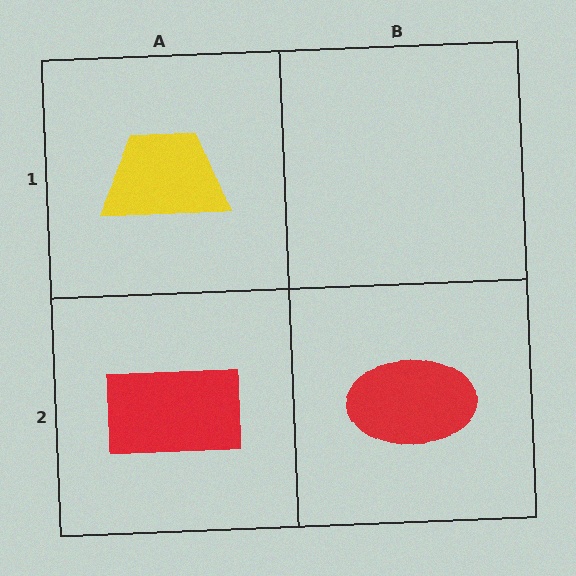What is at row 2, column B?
A red ellipse.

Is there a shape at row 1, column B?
No, that cell is empty.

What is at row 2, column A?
A red rectangle.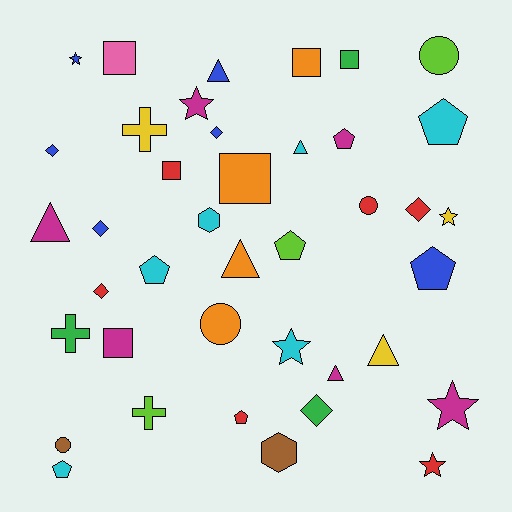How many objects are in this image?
There are 40 objects.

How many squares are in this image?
There are 6 squares.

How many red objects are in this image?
There are 6 red objects.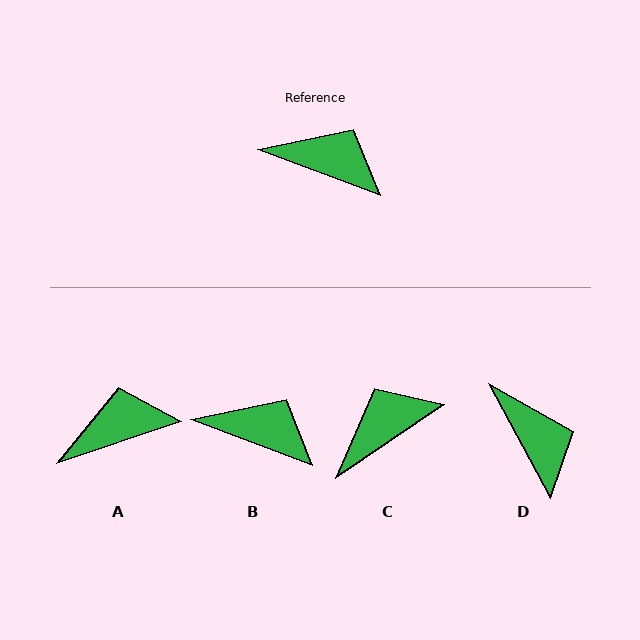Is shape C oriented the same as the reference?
No, it is off by about 55 degrees.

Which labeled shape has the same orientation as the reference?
B.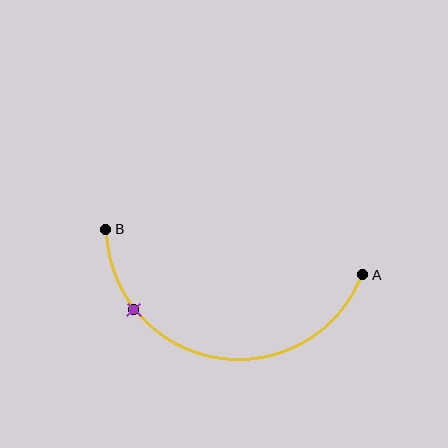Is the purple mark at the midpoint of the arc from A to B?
No. The purple mark lies on the arc but is closer to endpoint B. The arc midpoint would be at the point on the curve equidistant along the arc from both A and B.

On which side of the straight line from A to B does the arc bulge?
The arc bulges below the straight line connecting A and B.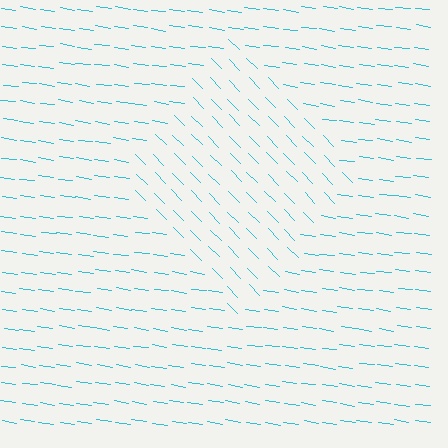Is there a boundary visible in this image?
Yes, there is a texture boundary formed by a change in line orientation.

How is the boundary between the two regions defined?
The boundary is defined purely by a change in line orientation (approximately 37 degrees difference). All lines are the same color and thickness.